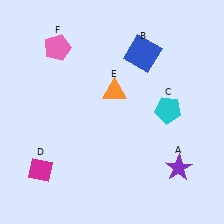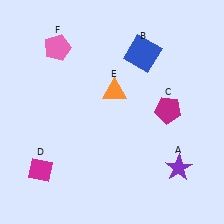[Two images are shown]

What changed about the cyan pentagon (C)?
In Image 1, C is cyan. In Image 2, it changed to magenta.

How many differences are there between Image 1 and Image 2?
There is 1 difference between the two images.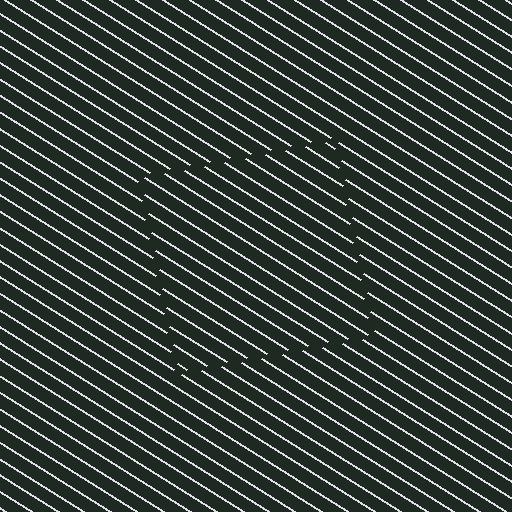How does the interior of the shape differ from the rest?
The interior of the shape contains the same grating, shifted by half a period — the contour is defined by the phase discontinuity where line-ends from the inner and outer gratings abut.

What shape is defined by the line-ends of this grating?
An illusory square. The interior of the shape contains the same grating, shifted by half a period — the contour is defined by the phase discontinuity where line-ends from the inner and outer gratings abut.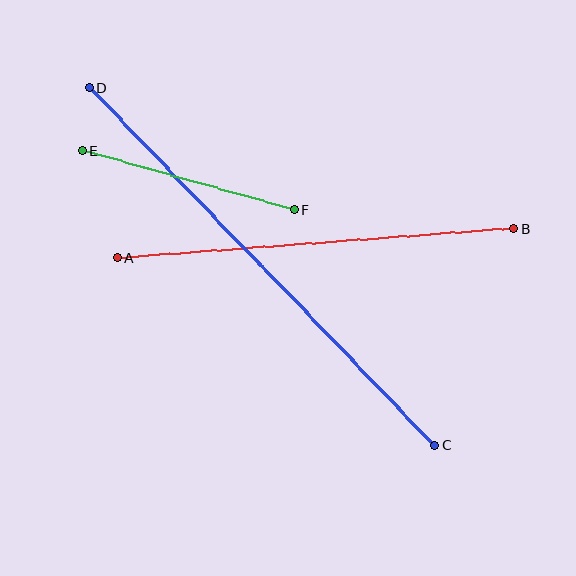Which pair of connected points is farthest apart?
Points C and D are farthest apart.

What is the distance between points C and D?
The distance is approximately 497 pixels.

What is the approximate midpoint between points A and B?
The midpoint is at approximately (316, 243) pixels.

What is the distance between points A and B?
The distance is approximately 398 pixels.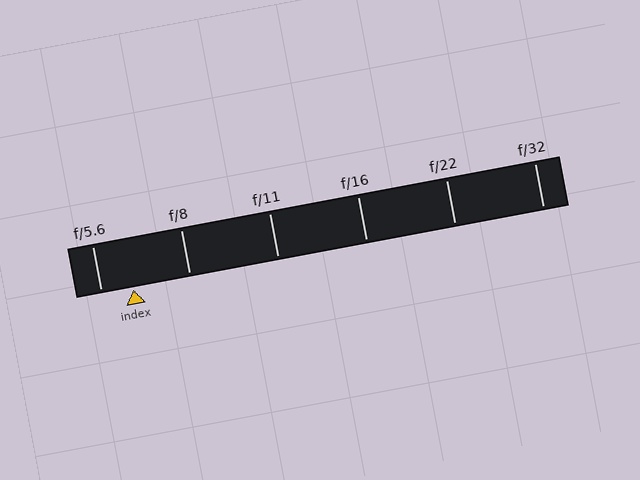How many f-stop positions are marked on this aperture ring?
There are 6 f-stop positions marked.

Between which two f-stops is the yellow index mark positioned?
The index mark is between f/5.6 and f/8.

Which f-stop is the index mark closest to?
The index mark is closest to f/5.6.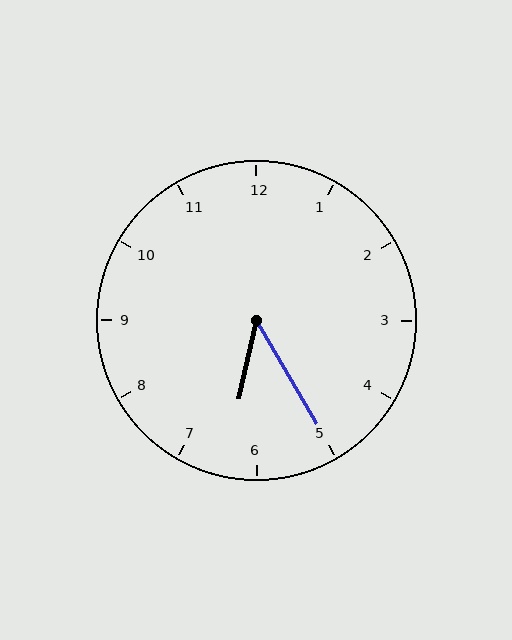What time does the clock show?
6:25.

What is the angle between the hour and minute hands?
Approximately 42 degrees.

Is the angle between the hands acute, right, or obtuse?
It is acute.